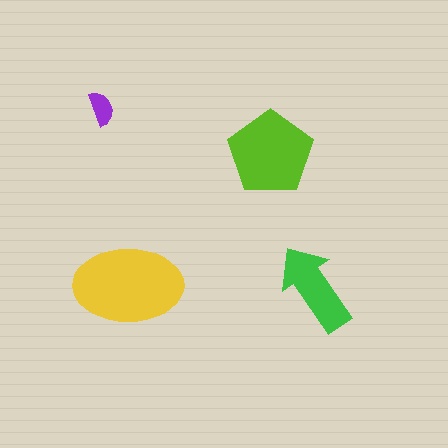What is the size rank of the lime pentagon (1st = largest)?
2nd.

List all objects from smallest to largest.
The purple semicircle, the green arrow, the lime pentagon, the yellow ellipse.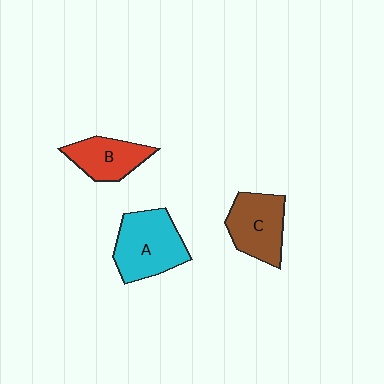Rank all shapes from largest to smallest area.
From largest to smallest: A (cyan), C (brown), B (red).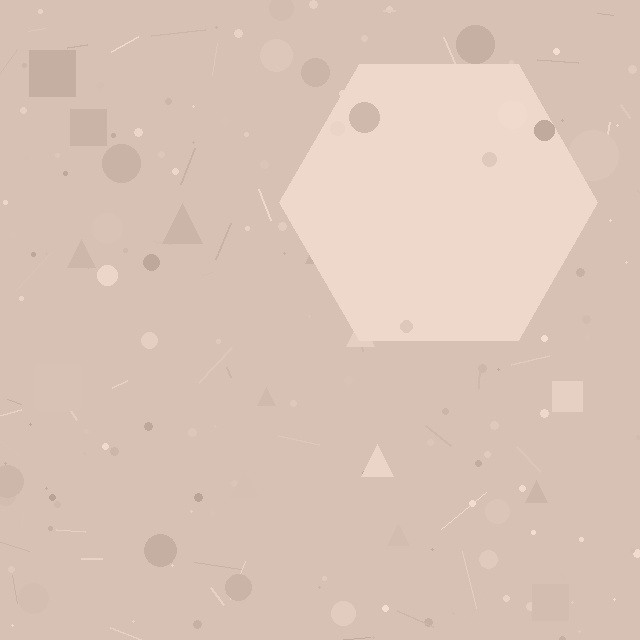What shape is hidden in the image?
A hexagon is hidden in the image.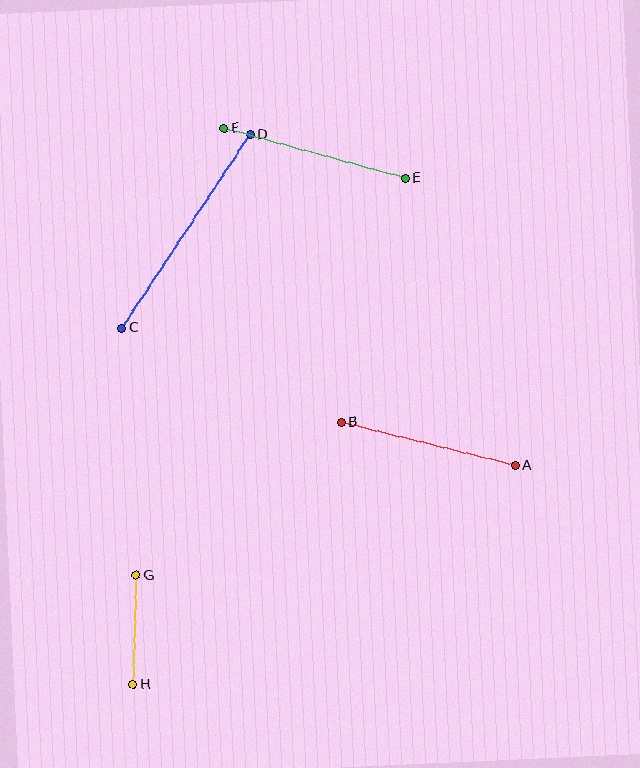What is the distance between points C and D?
The distance is approximately 232 pixels.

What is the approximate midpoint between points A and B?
The midpoint is at approximately (428, 444) pixels.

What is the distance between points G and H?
The distance is approximately 109 pixels.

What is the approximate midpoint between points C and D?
The midpoint is at approximately (186, 231) pixels.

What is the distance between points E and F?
The distance is approximately 187 pixels.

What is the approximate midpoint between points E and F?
The midpoint is at approximately (315, 153) pixels.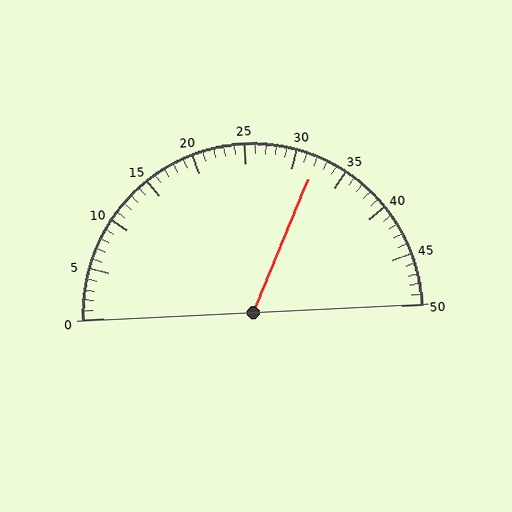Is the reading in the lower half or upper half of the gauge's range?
The reading is in the upper half of the range (0 to 50).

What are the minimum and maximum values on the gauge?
The gauge ranges from 0 to 50.